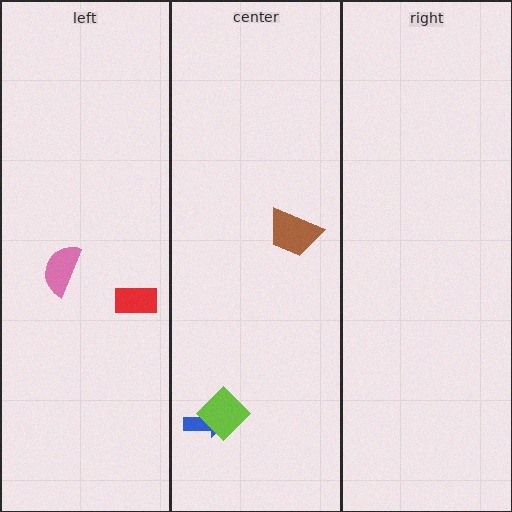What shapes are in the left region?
The red rectangle, the pink semicircle.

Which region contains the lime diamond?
The center region.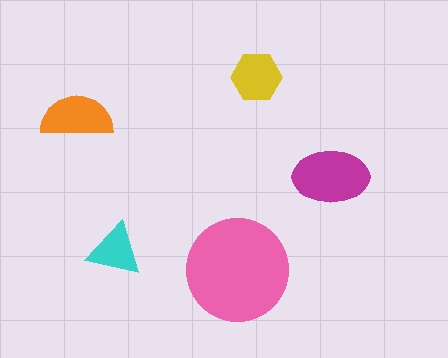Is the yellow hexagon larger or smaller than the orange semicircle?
Smaller.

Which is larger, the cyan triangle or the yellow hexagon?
The yellow hexagon.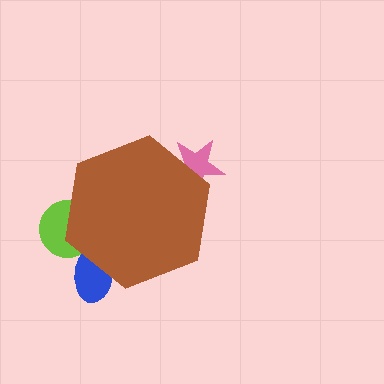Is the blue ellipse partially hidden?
Yes, the blue ellipse is partially hidden behind the brown hexagon.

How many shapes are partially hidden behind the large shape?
3 shapes are partially hidden.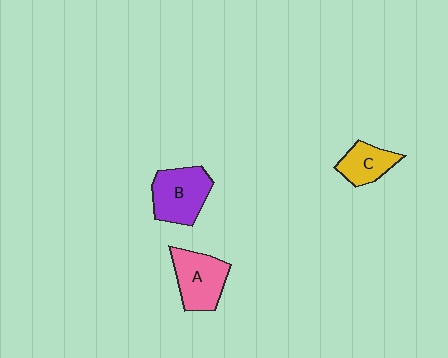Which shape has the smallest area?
Shape C (yellow).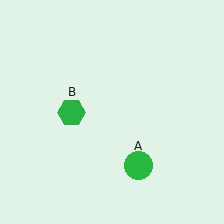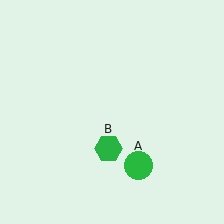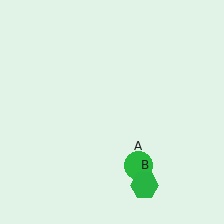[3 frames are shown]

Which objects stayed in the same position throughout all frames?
Green circle (object A) remained stationary.